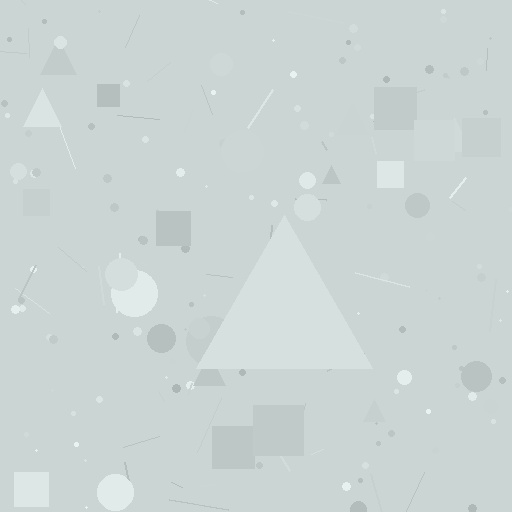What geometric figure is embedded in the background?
A triangle is embedded in the background.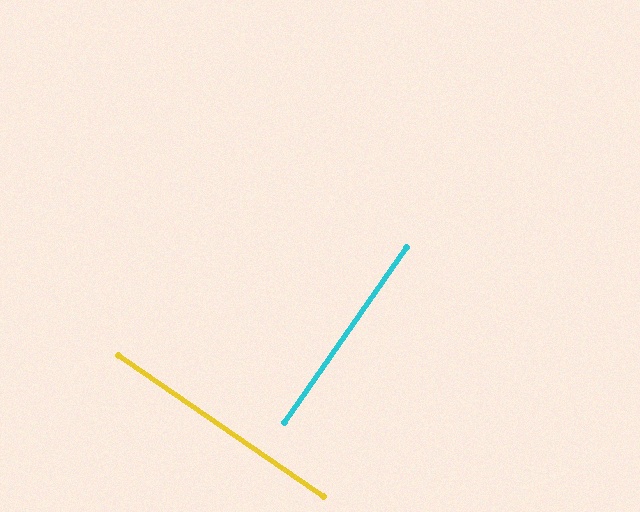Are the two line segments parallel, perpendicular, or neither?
Perpendicular — they meet at approximately 90°.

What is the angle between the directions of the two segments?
Approximately 90 degrees.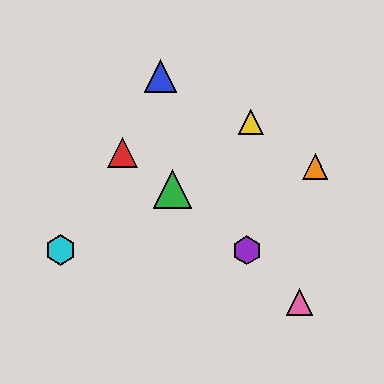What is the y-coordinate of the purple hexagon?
The purple hexagon is at y≈250.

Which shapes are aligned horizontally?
The purple hexagon, the cyan hexagon are aligned horizontally.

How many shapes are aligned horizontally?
2 shapes (the purple hexagon, the cyan hexagon) are aligned horizontally.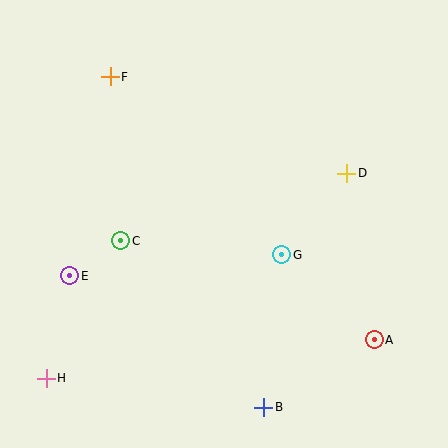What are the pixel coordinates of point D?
Point D is at (347, 173).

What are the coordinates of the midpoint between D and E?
The midpoint between D and E is at (208, 224).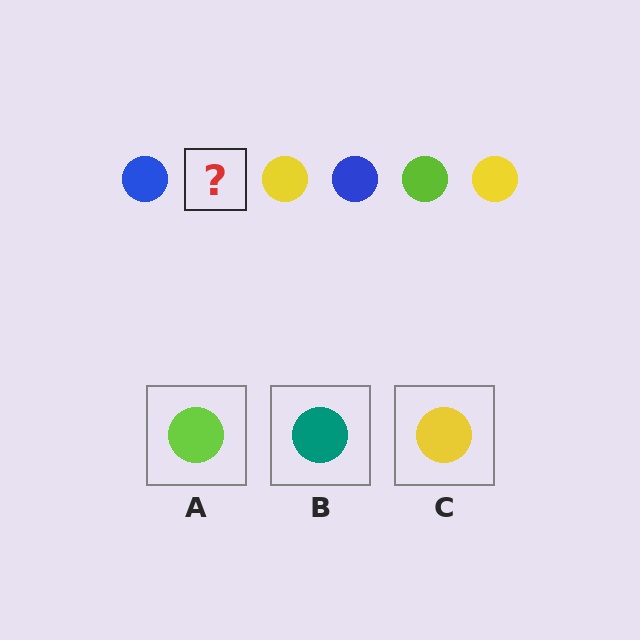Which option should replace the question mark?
Option A.